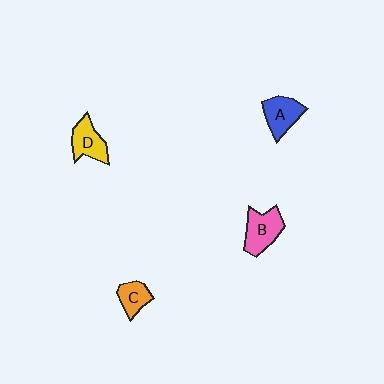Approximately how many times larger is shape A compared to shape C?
Approximately 1.4 times.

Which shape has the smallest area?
Shape C (orange).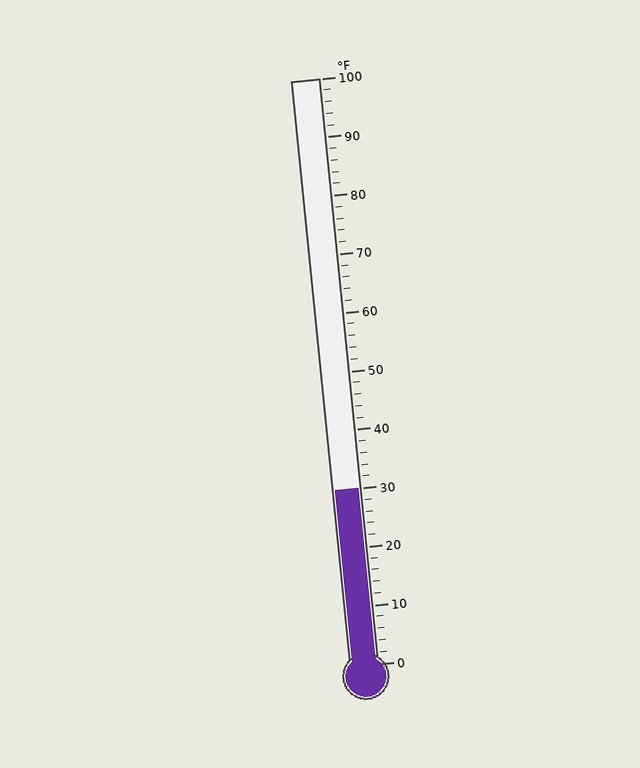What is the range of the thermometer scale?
The thermometer scale ranges from 0°F to 100°F.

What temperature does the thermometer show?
The thermometer shows approximately 30°F.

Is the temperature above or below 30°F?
The temperature is at 30°F.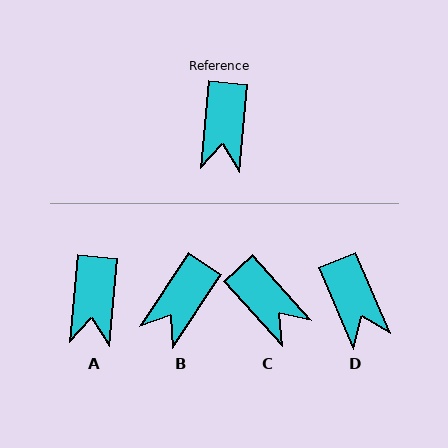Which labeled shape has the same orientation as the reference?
A.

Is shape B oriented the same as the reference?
No, it is off by about 28 degrees.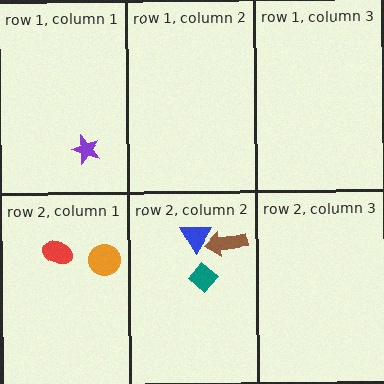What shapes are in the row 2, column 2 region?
The brown arrow, the teal diamond, the blue triangle.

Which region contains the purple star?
The row 1, column 1 region.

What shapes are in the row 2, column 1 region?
The red ellipse, the orange circle.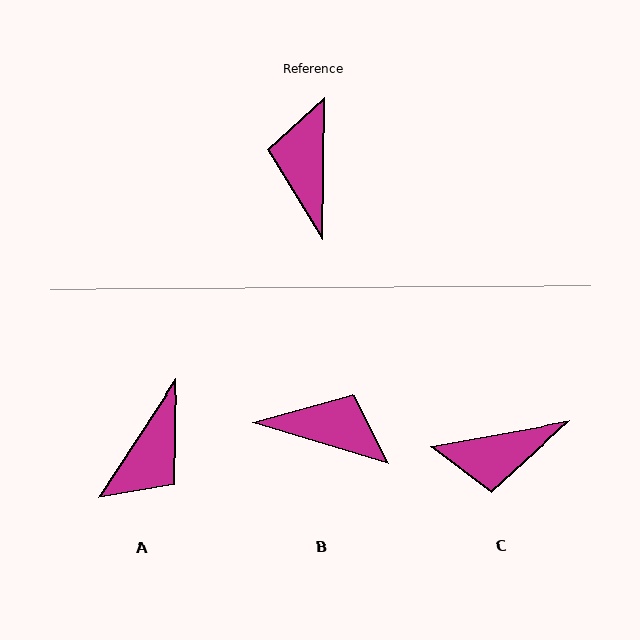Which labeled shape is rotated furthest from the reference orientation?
A, about 148 degrees away.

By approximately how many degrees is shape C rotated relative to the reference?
Approximately 101 degrees counter-clockwise.